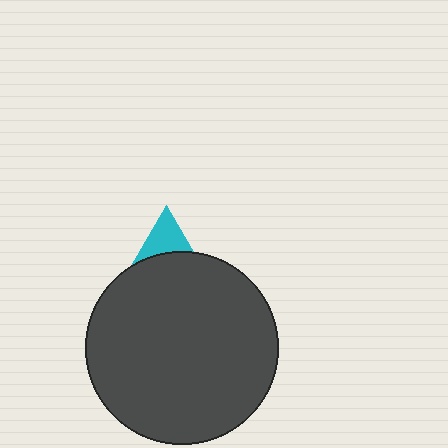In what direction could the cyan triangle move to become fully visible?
The cyan triangle could move up. That would shift it out from behind the dark gray circle entirely.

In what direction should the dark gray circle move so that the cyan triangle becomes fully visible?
The dark gray circle should move down. That is the shortest direction to clear the overlap and leave the cyan triangle fully visible.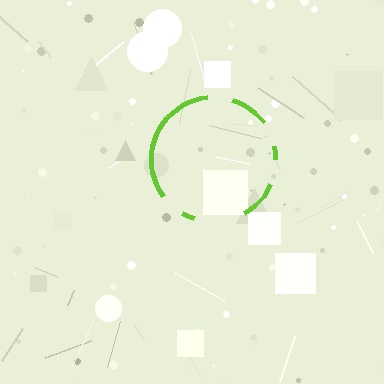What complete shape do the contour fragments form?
The contour fragments form a circle.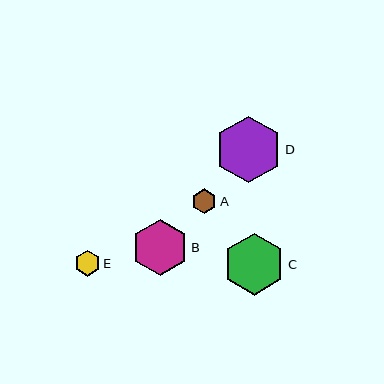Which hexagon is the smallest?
Hexagon A is the smallest with a size of approximately 24 pixels.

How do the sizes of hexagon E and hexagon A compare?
Hexagon E and hexagon A are approximately the same size.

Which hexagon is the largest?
Hexagon D is the largest with a size of approximately 66 pixels.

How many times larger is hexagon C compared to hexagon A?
Hexagon C is approximately 2.5 times the size of hexagon A.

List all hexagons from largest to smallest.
From largest to smallest: D, C, B, E, A.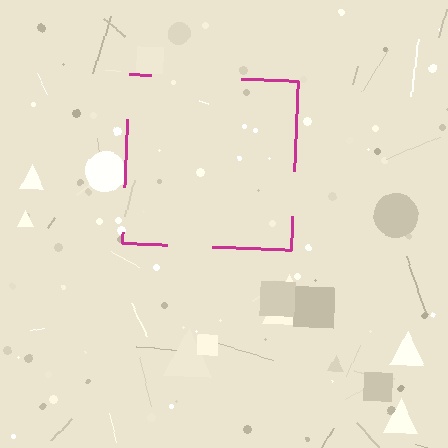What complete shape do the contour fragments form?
The contour fragments form a square.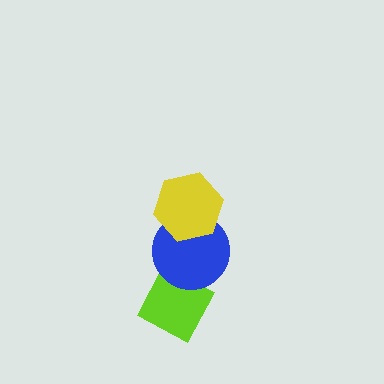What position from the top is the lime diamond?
The lime diamond is 3rd from the top.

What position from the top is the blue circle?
The blue circle is 2nd from the top.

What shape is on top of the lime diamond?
The blue circle is on top of the lime diamond.